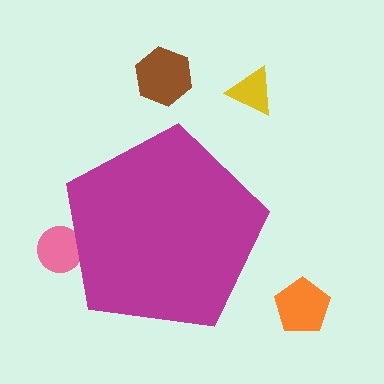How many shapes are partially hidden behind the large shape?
1 shape is partially hidden.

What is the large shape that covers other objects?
A magenta pentagon.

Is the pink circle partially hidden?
Yes, the pink circle is partially hidden behind the magenta pentagon.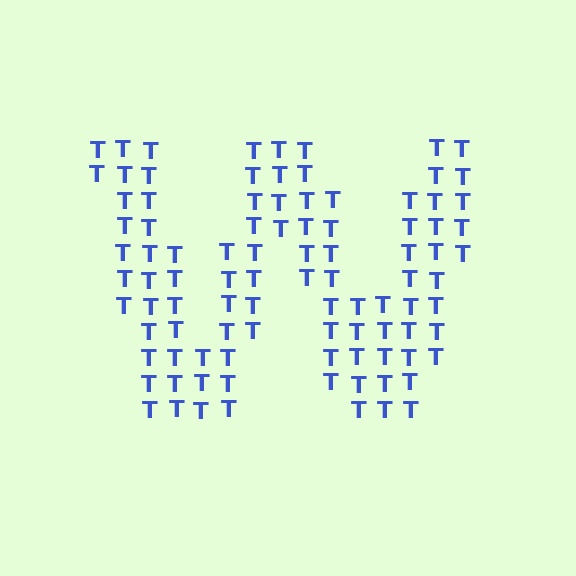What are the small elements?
The small elements are letter T's.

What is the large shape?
The large shape is the letter W.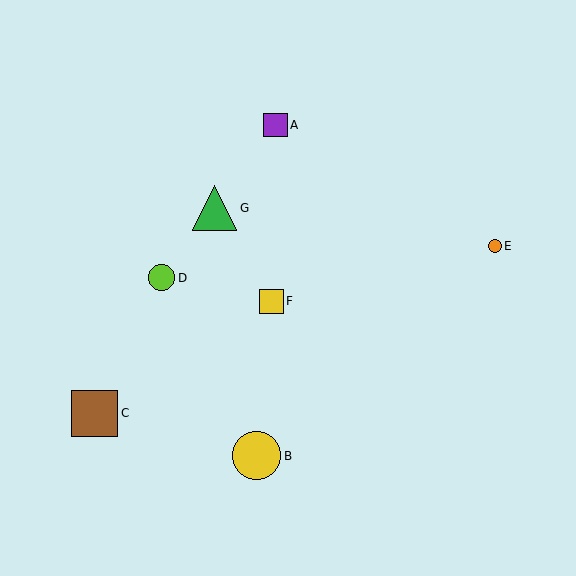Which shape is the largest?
The yellow circle (labeled B) is the largest.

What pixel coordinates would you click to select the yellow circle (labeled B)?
Click at (257, 456) to select the yellow circle B.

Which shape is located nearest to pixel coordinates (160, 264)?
The lime circle (labeled D) at (161, 278) is nearest to that location.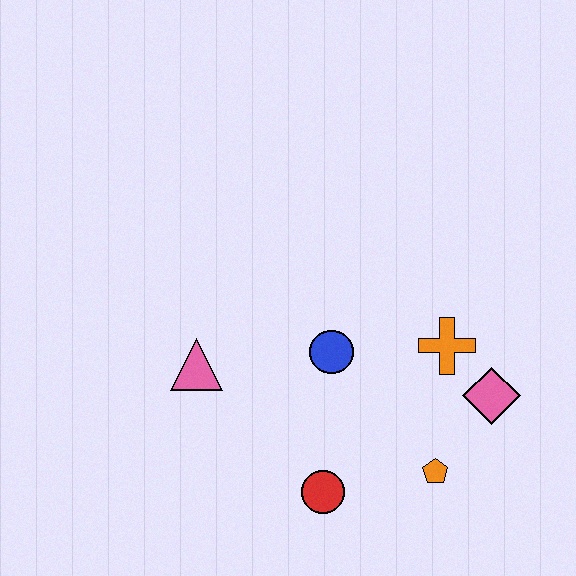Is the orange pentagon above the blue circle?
No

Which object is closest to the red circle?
The orange pentagon is closest to the red circle.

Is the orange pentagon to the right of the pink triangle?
Yes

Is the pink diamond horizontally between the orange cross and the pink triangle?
No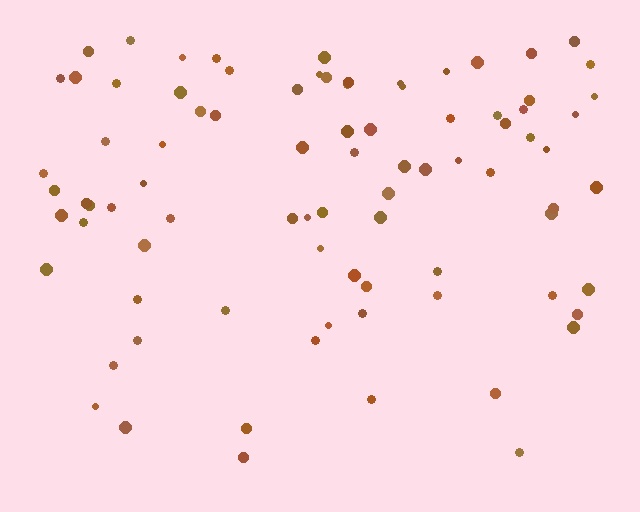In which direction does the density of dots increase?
From bottom to top, with the top side densest.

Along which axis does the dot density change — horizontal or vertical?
Vertical.